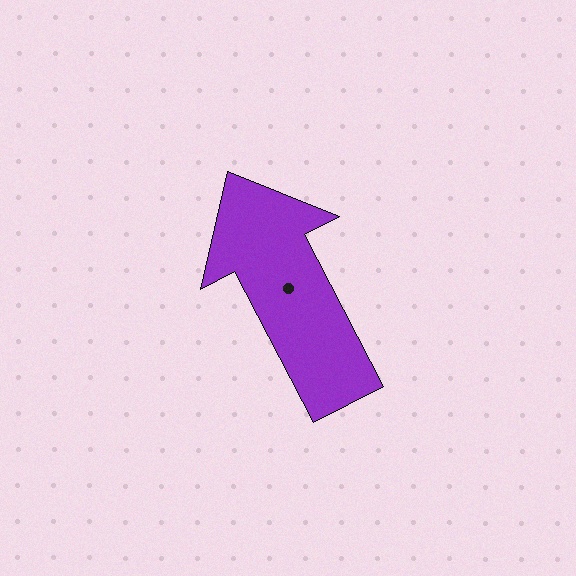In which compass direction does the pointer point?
Northwest.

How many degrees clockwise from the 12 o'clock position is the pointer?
Approximately 332 degrees.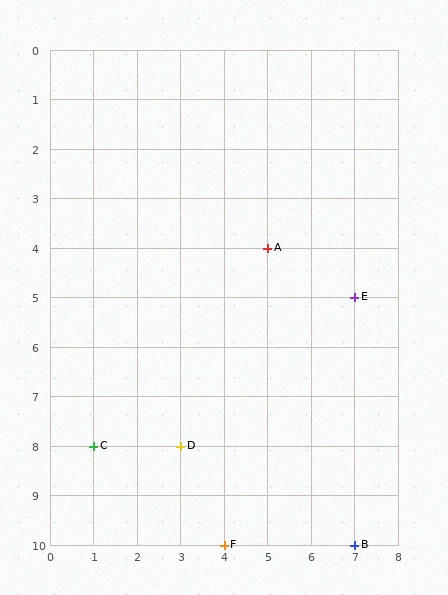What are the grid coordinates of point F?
Point F is at grid coordinates (4, 10).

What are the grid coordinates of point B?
Point B is at grid coordinates (7, 10).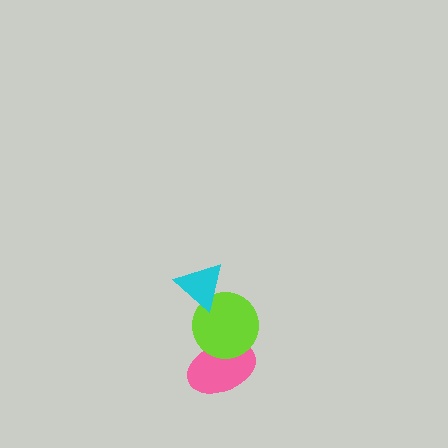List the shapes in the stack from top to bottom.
From top to bottom: the cyan triangle, the lime circle, the pink ellipse.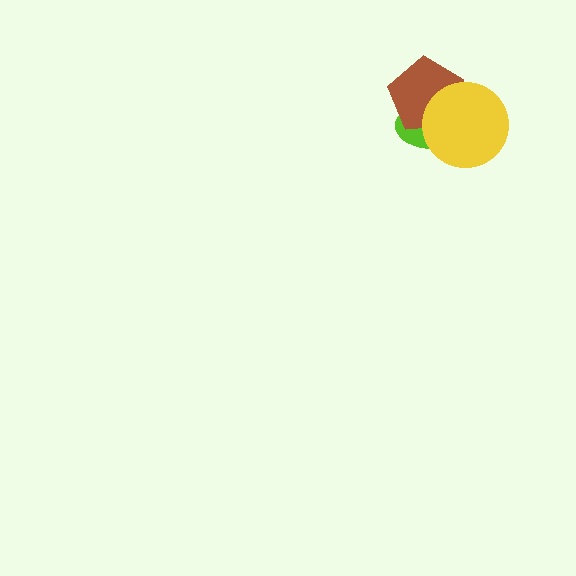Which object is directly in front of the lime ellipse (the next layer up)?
The brown pentagon is directly in front of the lime ellipse.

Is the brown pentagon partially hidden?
Yes, it is partially covered by another shape.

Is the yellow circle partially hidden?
No, no other shape covers it.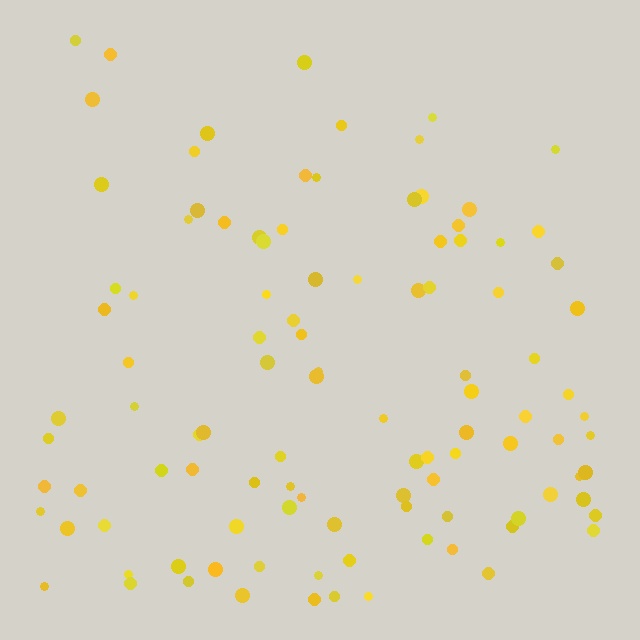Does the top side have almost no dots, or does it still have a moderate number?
Still a moderate number, just noticeably fewer than the bottom.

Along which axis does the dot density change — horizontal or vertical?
Vertical.